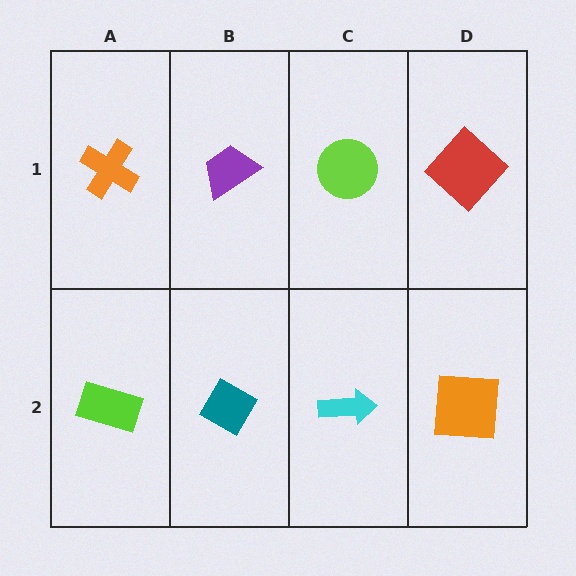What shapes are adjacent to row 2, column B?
A purple trapezoid (row 1, column B), a lime rectangle (row 2, column A), a cyan arrow (row 2, column C).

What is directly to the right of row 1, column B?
A lime circle.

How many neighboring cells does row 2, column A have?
2.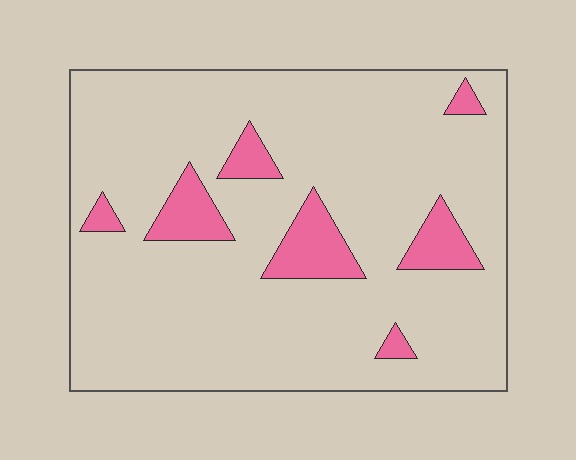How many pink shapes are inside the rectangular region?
7.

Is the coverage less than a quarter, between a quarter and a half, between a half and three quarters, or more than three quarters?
Less than a quarter.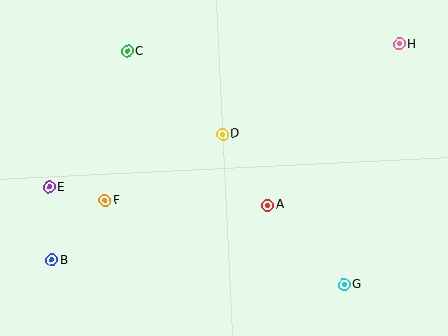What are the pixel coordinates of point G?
Point G is at (344, 285).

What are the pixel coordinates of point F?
Point F is at (105, 200).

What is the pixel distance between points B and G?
The distance between B and G is 293 pixels.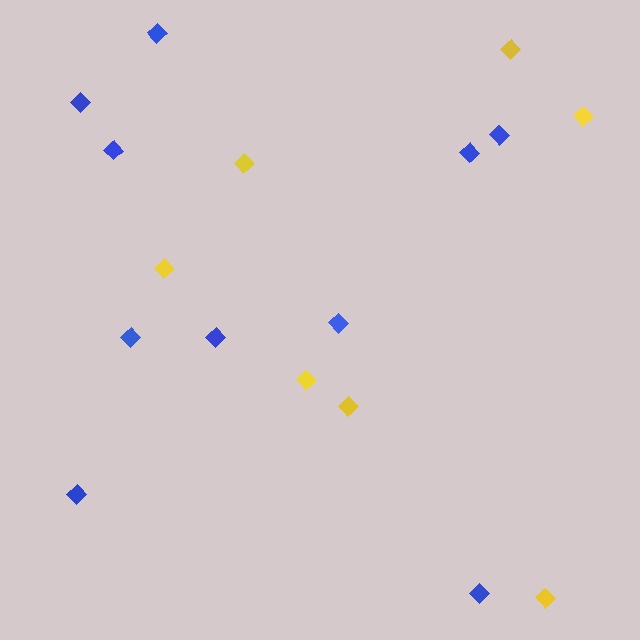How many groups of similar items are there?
There are 2 groups: one group of blue diamonds (10) and one group of yellow diamonds (7).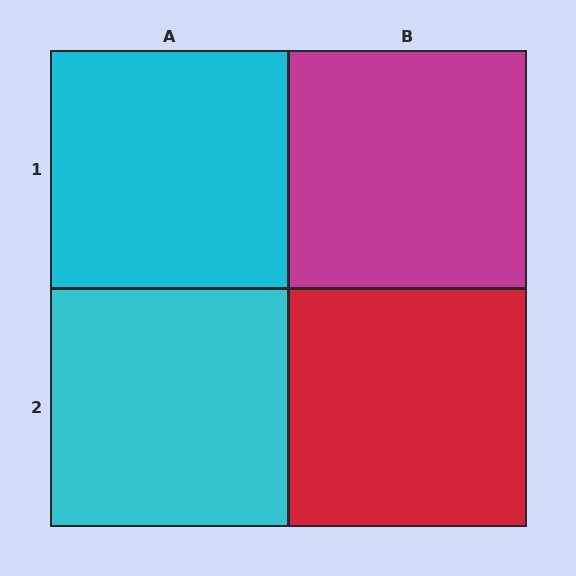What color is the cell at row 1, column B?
Magenta.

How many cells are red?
1 cell is red.